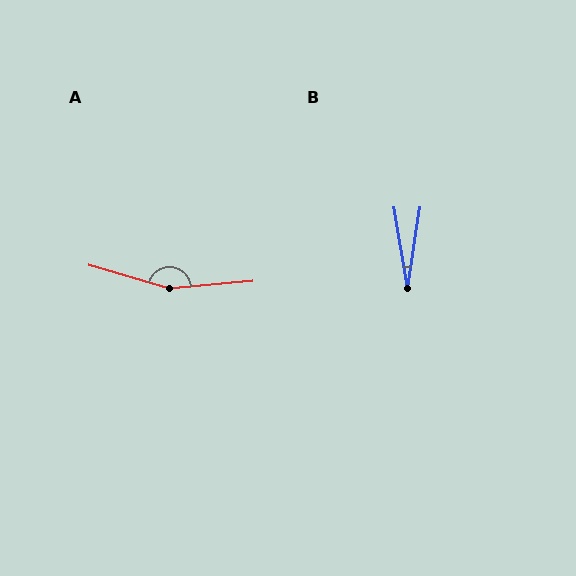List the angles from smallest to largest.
B (19°), A (159°).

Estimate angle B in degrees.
Approximately 19 degrees.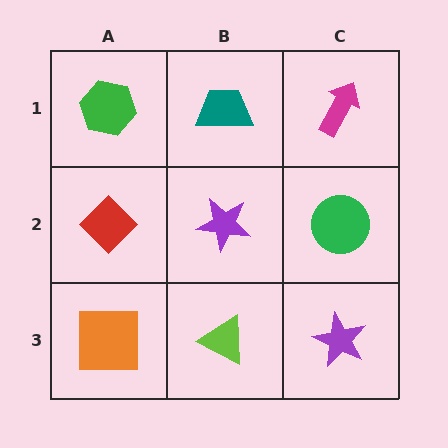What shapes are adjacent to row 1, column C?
A green circle (row 2, column C), a teal trapezoid (row 1, column B).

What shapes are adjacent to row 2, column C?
A magenta arrow (row 1, column C), a purple star (row 3, column C), a purple star (row 2, column B).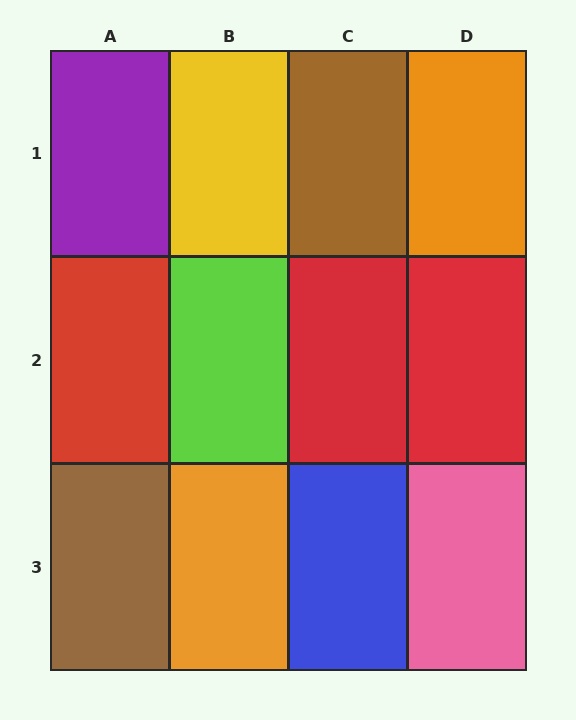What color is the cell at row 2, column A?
Red.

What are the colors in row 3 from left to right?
Brown, orange, blue, pink.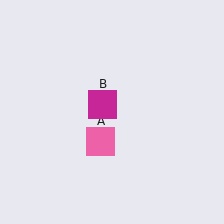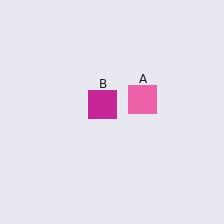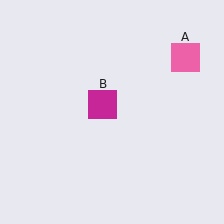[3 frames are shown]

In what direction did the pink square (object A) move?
The pink square (object A) moved up and to the right.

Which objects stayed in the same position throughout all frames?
Magenta square (object B) remained stationary.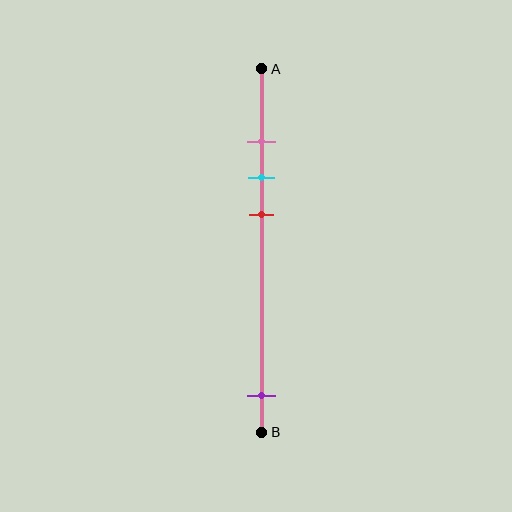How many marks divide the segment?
There are 4 marks dividing the segment.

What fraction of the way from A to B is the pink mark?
The pink mark is approximately 20% (0.2) of the way from A to B.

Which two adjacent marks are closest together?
The pink and cyan marks are the closest adjacent pair.